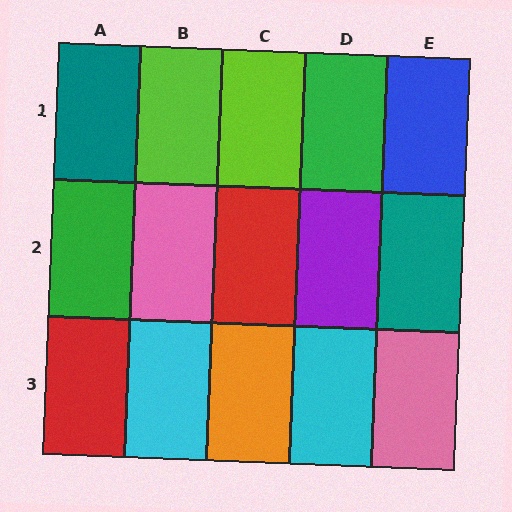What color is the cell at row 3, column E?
Pink.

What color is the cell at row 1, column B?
Lime.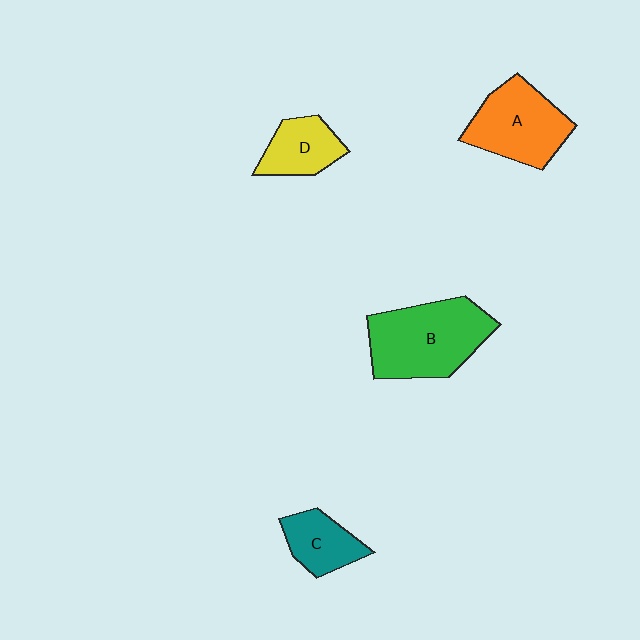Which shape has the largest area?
Shape B (green).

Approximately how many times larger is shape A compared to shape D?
Approximately 1.6 times.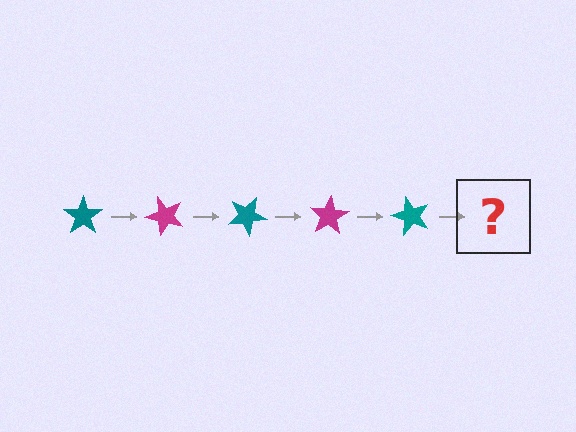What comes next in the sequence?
The next element should be a magenta star, rotated 250 degrees from the start.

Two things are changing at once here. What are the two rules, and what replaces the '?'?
The two rules are that it rotates 50 degrees each step and the color cycles through teal and magenta. The '?' should be a magenta star, rotated 250 degrees from the start.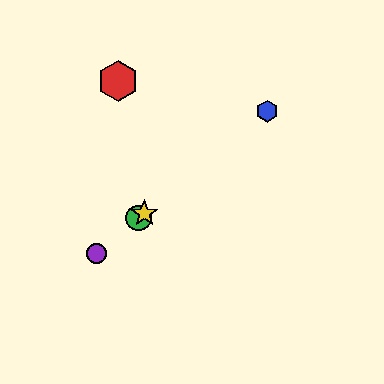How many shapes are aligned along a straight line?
4 shapes (the blue hexagon, the green circle, the yellow star, the purple circle) are aligned along a straight line.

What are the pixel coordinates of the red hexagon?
The red hexagon is at (118, 81).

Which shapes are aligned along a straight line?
The blue hexagon, the green circle, the yellow star, the purple circle are aligned along a straight line.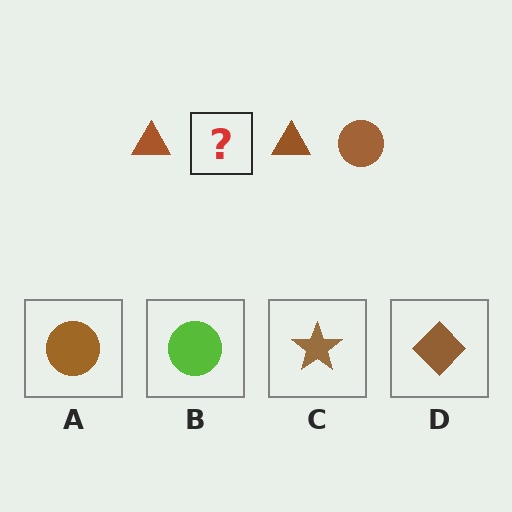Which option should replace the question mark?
Option A.